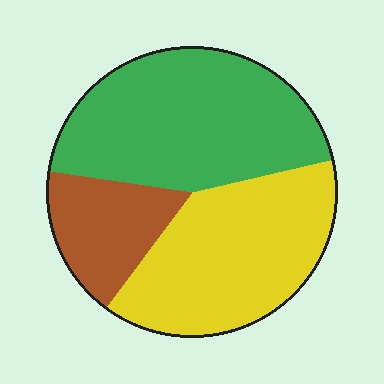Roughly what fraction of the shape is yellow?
Yellow covers about 40% of the shape.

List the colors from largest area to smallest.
From largest to smallest: green, yellow, brown.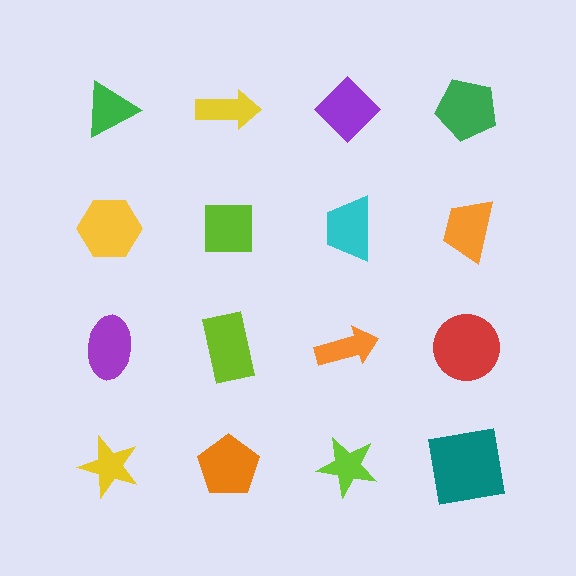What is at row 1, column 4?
A green pentagon.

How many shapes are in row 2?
4 shapes.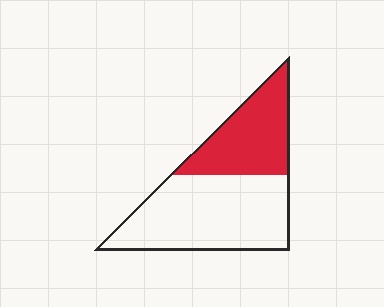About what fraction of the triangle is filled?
About three eighths (3/8).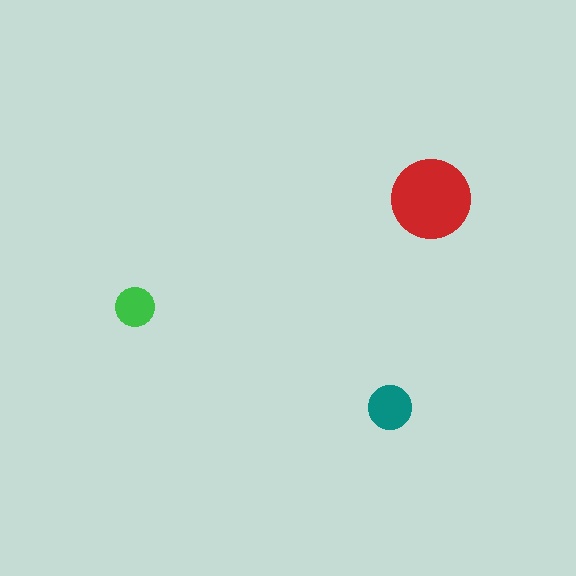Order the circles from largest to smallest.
the red one, the teal one, the green one.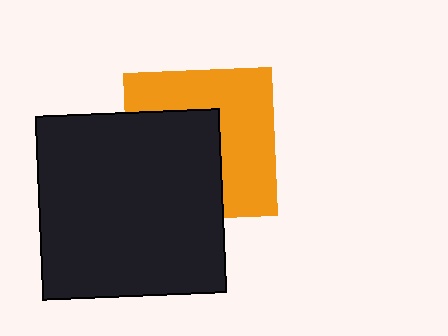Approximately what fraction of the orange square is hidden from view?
Roughly 47% of the orange square is hidden behind the black square.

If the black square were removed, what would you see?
You would see the complete orange square.